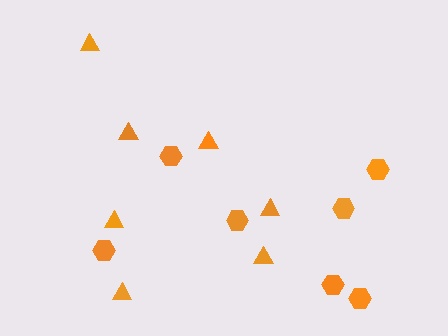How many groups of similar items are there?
There are 2 groups: one group of triangles (7) and one group of hexagons (7).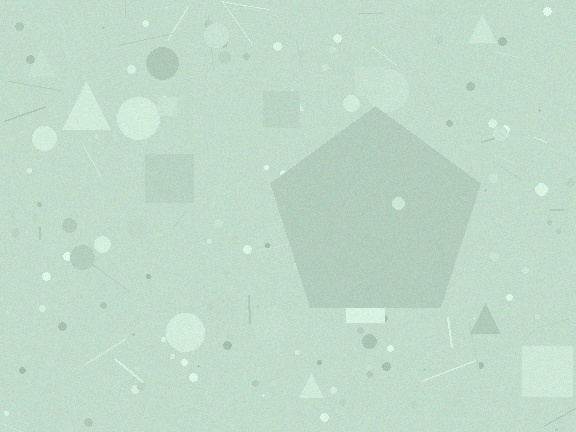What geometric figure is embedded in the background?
A pentagon is embedded in the background.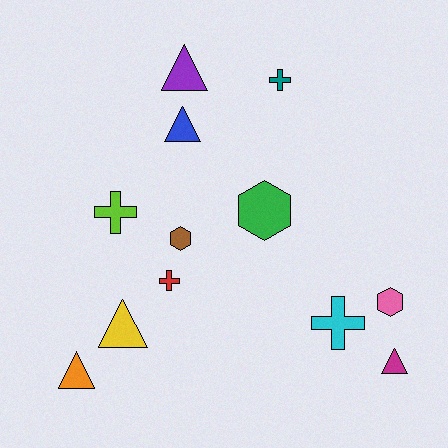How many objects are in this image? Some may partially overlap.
There are 12 objects.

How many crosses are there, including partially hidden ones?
There are 4 crosses.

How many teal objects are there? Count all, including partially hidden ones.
There is 1 teal object.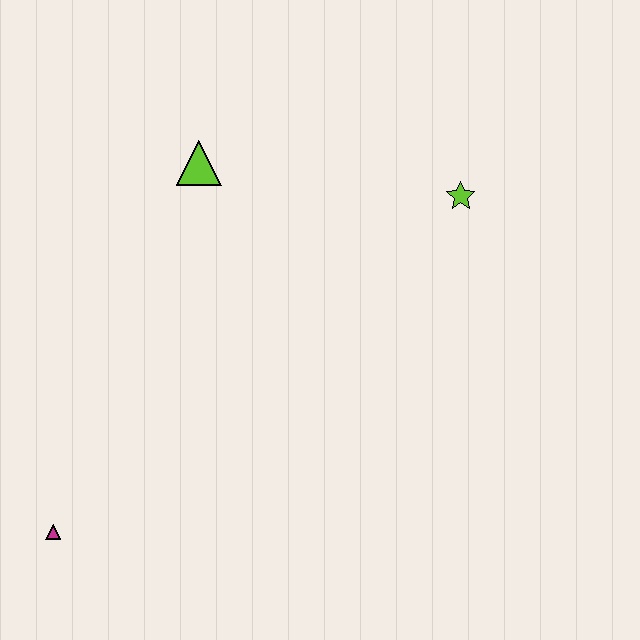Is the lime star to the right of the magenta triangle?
Yes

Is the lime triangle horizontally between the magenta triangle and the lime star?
Yes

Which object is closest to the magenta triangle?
The lime triangle is closest to the magenta triangle.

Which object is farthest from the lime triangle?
The magenta triangle is farthest from the lime triangle.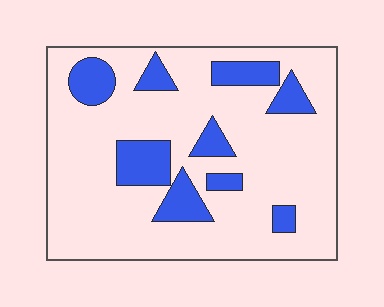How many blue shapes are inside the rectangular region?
9.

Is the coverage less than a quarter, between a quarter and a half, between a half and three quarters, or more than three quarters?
Less than a quarter.